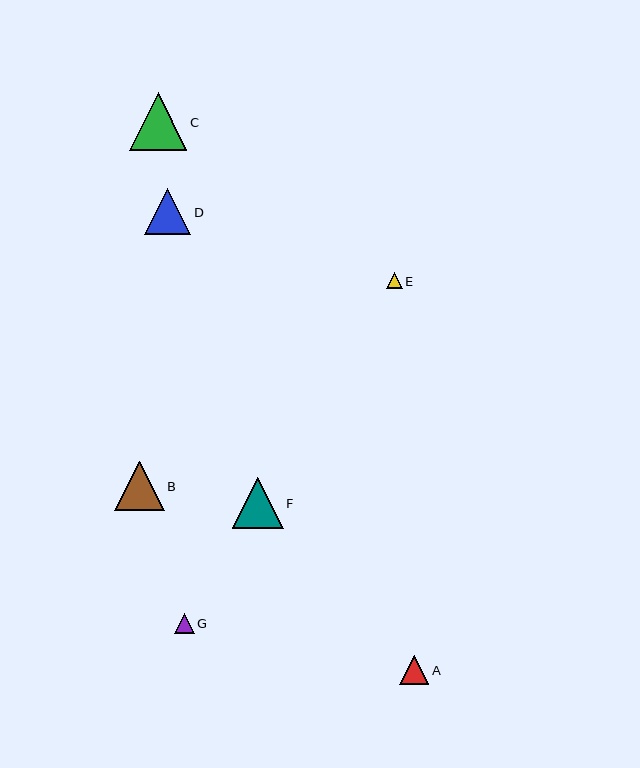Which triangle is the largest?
Triangle C is the largest with a size of approximately 58 pixels.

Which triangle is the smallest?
Triangle E is the smallest with a size of approximately 16 pixels.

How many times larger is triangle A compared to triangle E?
Triangle A is approximately 1.8 times the size of triangle E.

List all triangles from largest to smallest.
From largest to smallest: C, F, B, D, A, G, E.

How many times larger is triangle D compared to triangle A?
Triangle D is approximately 1.6 times the size of triangle A.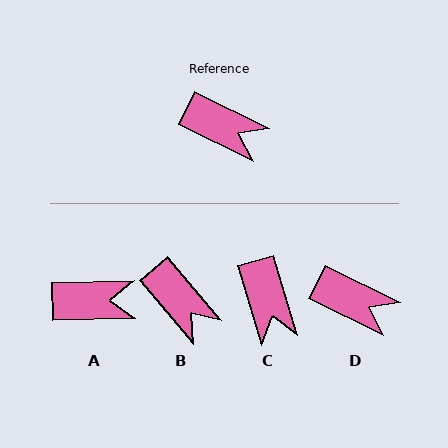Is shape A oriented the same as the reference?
No, it is off by about 28 degrees.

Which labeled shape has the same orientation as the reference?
D.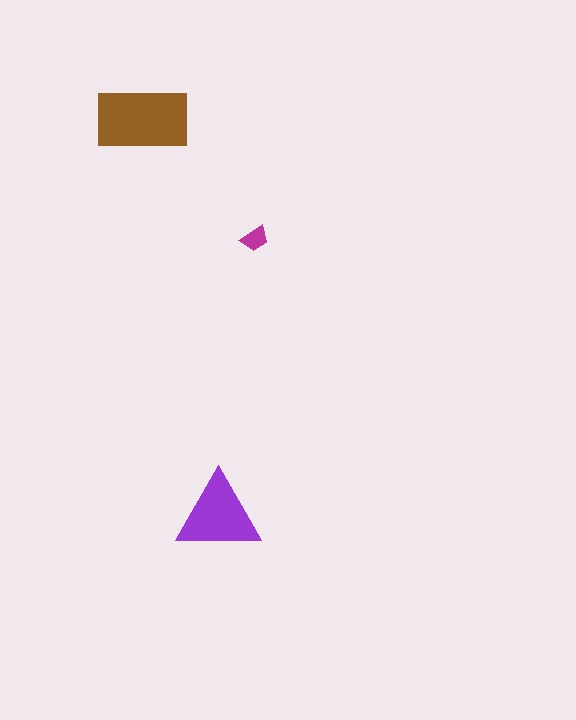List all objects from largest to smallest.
The brown rectangle, the purple triangle, the magenta trapezoid.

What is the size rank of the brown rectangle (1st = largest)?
1st.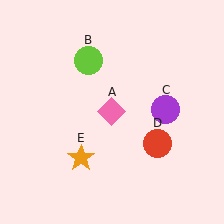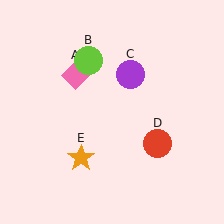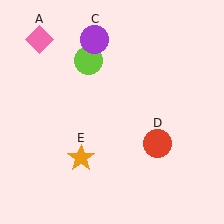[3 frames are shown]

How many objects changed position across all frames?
2 objects changed position: pink diamond (object A), purple circle (object C).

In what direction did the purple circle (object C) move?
The purple circle (object C) moved up and to the left.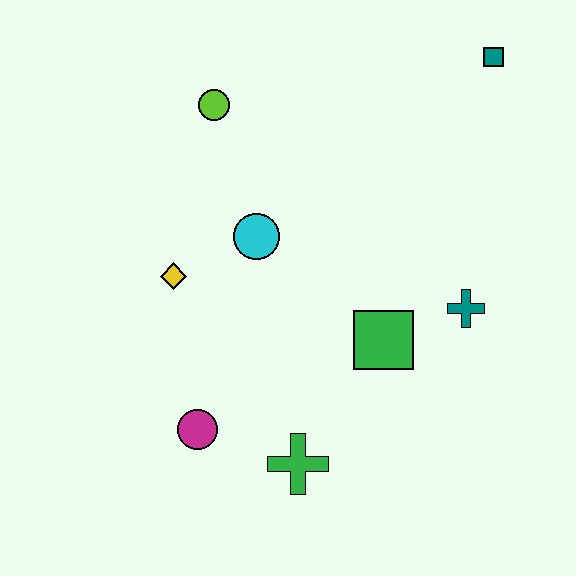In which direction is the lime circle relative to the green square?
The lime circle is above the green square.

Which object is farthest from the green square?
The teal square is farthest from the green square.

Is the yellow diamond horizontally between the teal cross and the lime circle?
No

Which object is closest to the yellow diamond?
The cyan circle is closest to the yellow diamond.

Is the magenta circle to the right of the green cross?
No